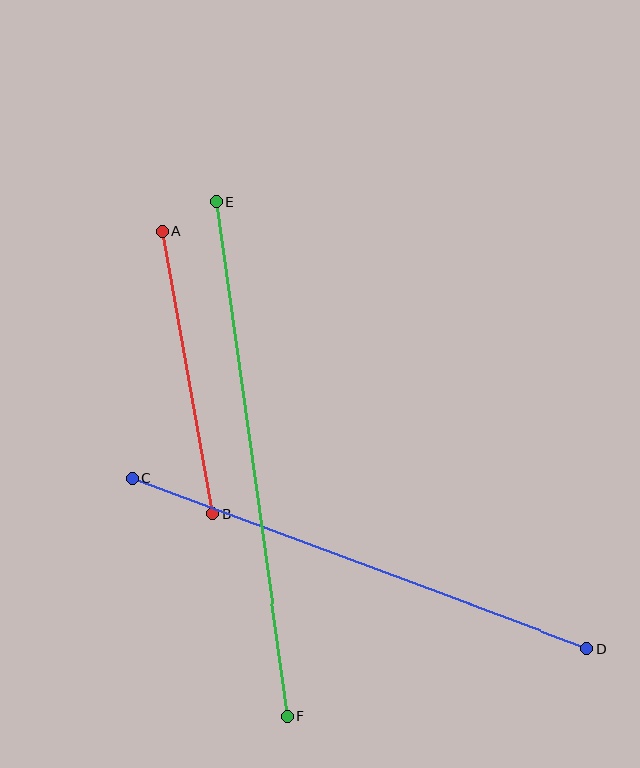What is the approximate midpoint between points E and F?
The midpoint is at approximately (252, 459) pixels.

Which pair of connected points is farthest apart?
Points E and F are farthest apart.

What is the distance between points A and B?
The distance is approximately 287 pixels.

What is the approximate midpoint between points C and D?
The midpoint is at approximately (360, 563) pixels.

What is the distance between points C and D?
The distance is approximately 486 pixels.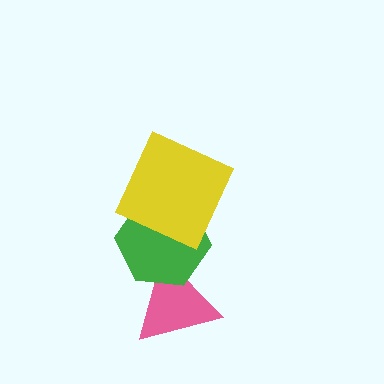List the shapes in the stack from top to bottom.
From top to bottom: the yellow square, the green hexagon, the pink triangle.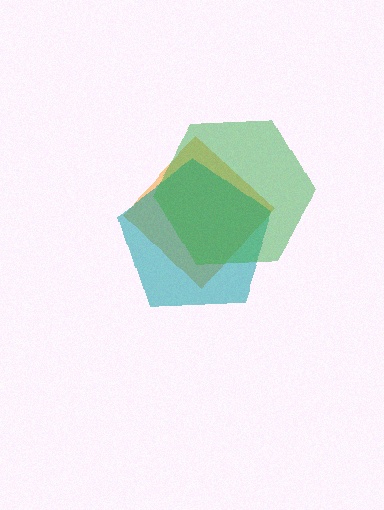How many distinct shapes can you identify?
There are 3 distinct shapes: an orange diamond, a teal pentagon, a green hexagon.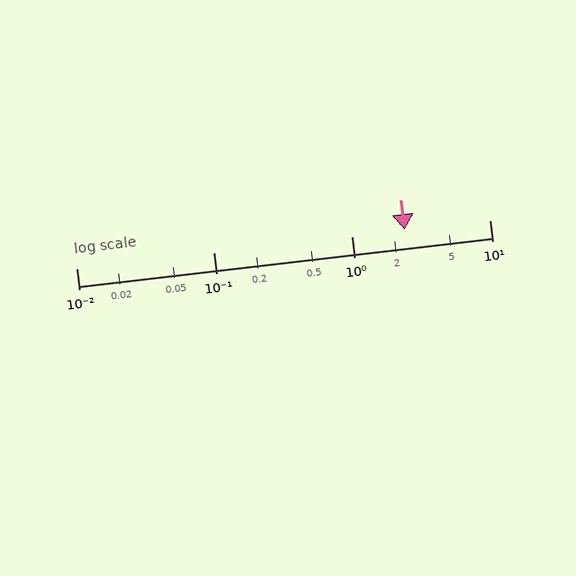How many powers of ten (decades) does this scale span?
The scale spans 3 decades, from 0.01 to 10.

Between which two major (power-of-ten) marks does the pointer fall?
The pointer is between 1 and 10.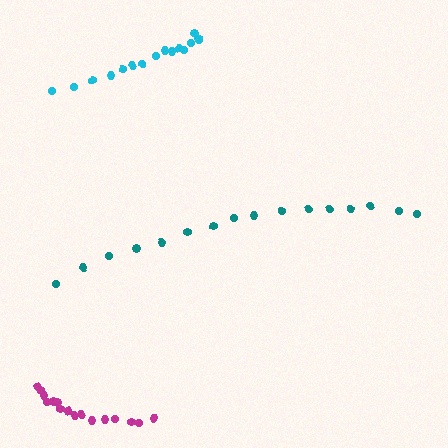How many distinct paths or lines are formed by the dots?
There are 3 distinct paths.